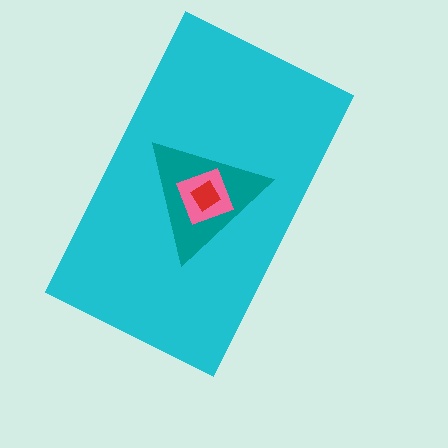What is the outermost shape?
The cyan rectangle.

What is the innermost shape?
The red diamond.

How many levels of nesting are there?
4.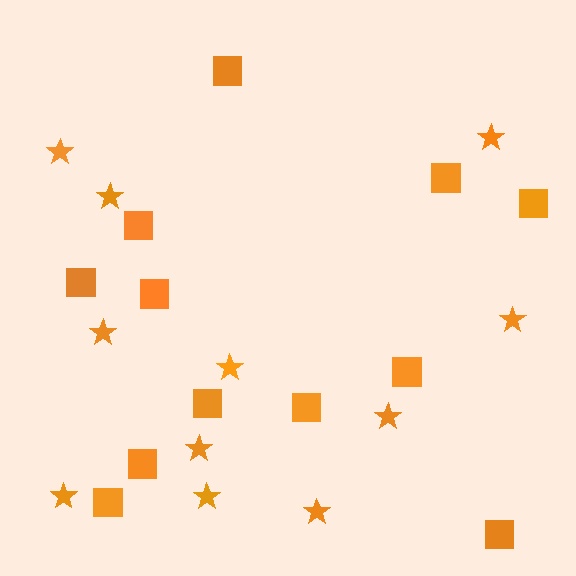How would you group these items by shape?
There are 2 groups: one group of squares (12) and one group of stars (11).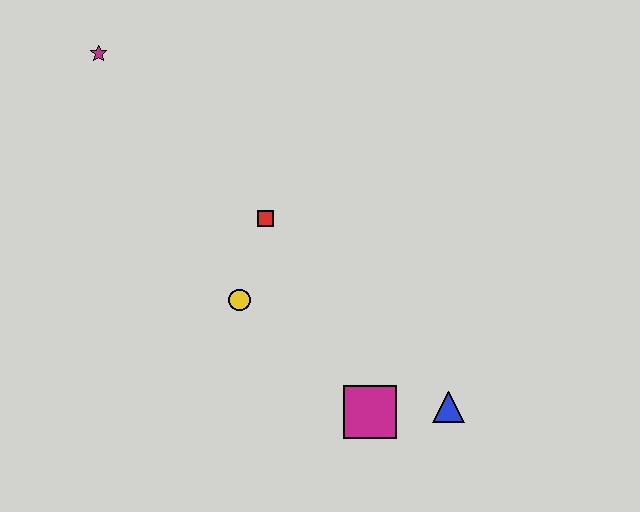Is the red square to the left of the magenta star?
No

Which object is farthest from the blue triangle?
The magenta star is farthest from the blue triangle.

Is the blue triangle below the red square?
Yes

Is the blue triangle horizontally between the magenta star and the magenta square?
No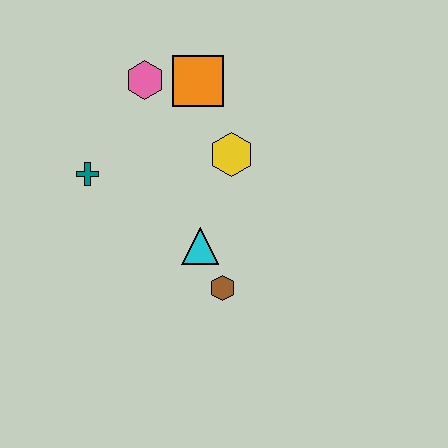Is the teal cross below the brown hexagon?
No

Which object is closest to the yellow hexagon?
The orange square is closest to the yellow hexagon.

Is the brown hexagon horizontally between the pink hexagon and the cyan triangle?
No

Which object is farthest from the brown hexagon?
The pink hexagon is farthest from the brown hexagon.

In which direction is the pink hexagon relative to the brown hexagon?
The pink hexagon is above the brown hexagon.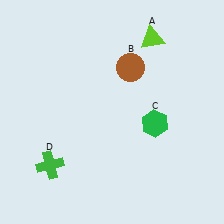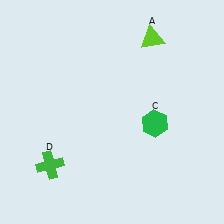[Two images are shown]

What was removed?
The brown circle (B) was removed in Image 2.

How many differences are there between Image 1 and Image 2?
There is 1 difference between the two images.